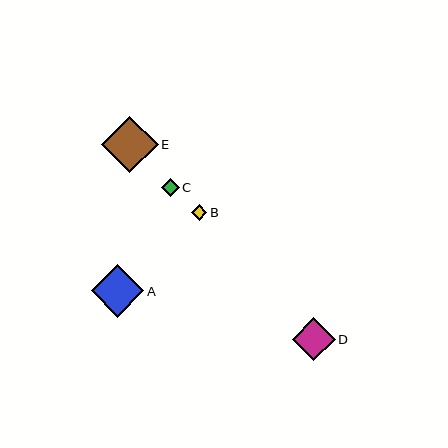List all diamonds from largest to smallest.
From largest to smallest: E, A, D, C, B.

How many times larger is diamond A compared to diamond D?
Diamond A is approximately 1.2 times the size of diamond D.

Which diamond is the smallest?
Diamond B is the smallest with a size of approximately 16 pixels.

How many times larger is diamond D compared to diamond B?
Diamond D is approximately 2.7 times the size of diamond B.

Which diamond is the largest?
Diamond E is the largest with a size of approximately 56 pixels.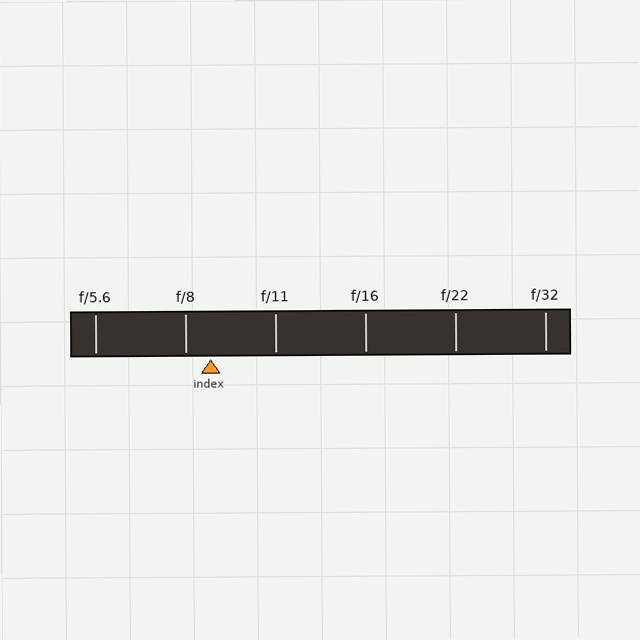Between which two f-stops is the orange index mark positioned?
The index mark is between f/8 and f/11.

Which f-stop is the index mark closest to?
The index mark is closest to f/8.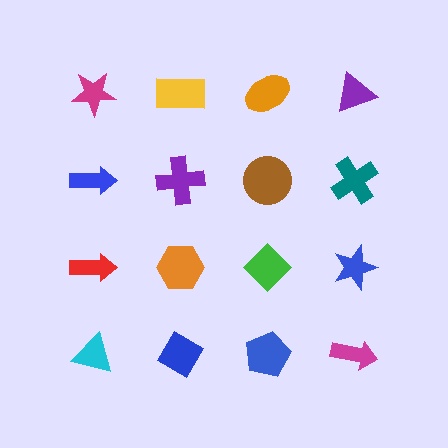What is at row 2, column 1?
A blue arrow.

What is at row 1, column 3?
An orange ellipse.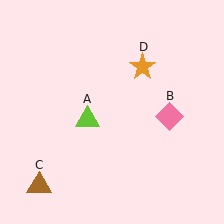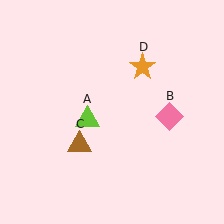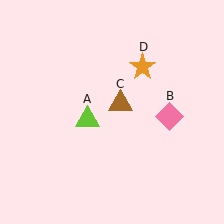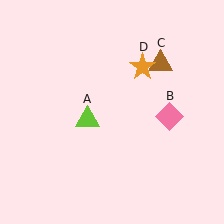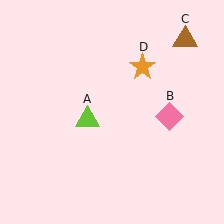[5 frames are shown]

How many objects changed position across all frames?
1 object changed position: brown triangle (object C).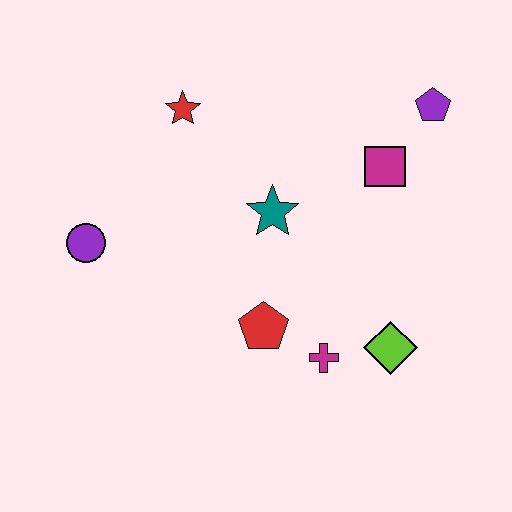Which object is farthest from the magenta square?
The purple circle is farthest from the magenta square.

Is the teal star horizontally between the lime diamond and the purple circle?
Yes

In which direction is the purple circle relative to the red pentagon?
The purple circle is to the left of the red pentagon.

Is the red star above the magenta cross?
Yes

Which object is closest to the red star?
The teal star is closest to the red star.